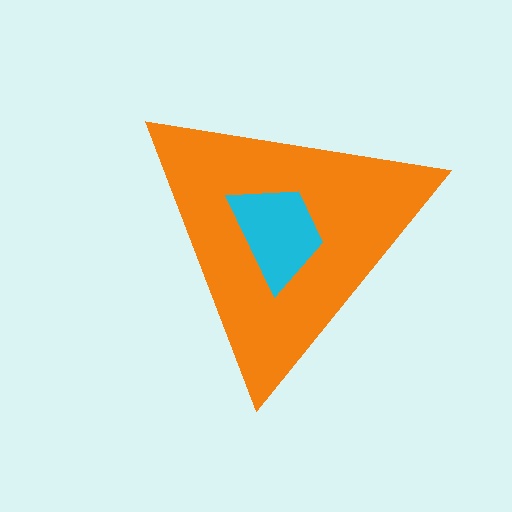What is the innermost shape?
The cyan trapezoid.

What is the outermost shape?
The orange triangle.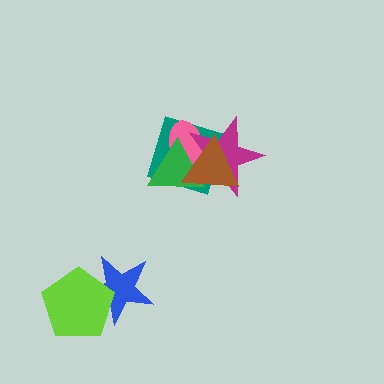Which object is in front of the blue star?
The lime pentagon is in front of the blue star.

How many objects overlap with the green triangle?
4 objects overlap with the green triangle.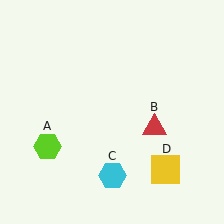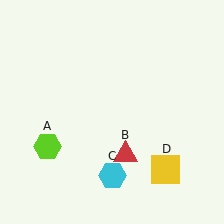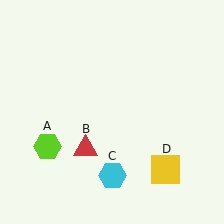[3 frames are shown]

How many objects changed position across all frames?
1 object changed position: red triangle (object B).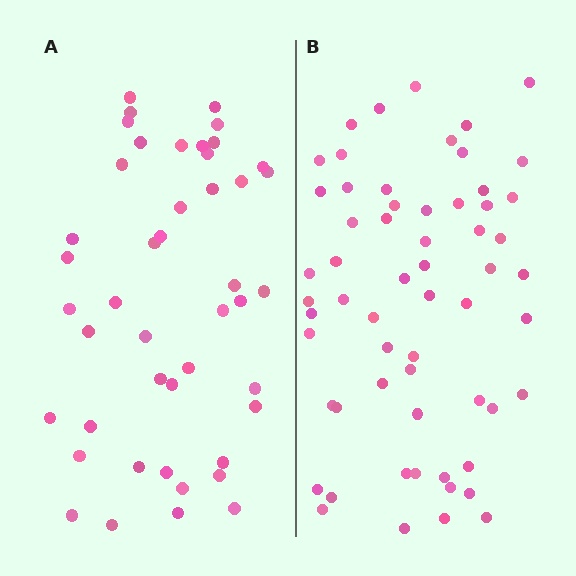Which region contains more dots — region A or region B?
Region B (the right region) has more dots.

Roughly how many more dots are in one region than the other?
Region B has approximately 15 more dots than region A.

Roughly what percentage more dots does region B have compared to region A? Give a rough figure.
About 35% more.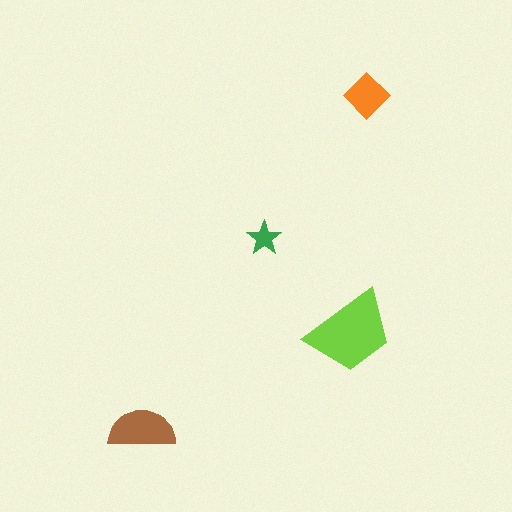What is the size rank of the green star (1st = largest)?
4th.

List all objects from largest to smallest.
The lime trapezoid, the brown semicircle, the orange diamond, the green star.